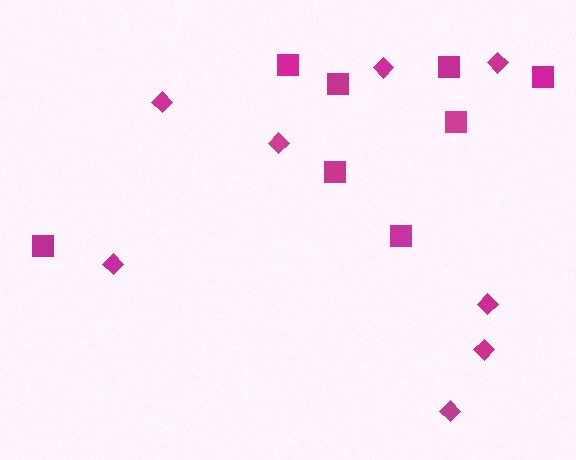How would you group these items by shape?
There are 2 groups: one group of squares (8) and one group of diamonds (8).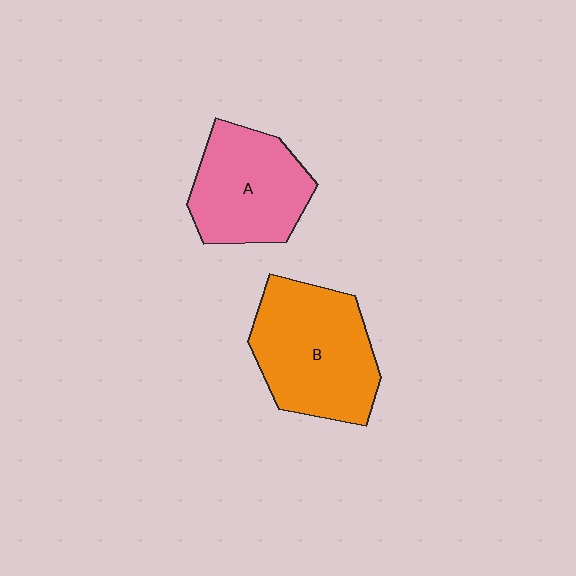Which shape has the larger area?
Shape B (orange).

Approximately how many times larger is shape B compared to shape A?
Approximately 1.2 times.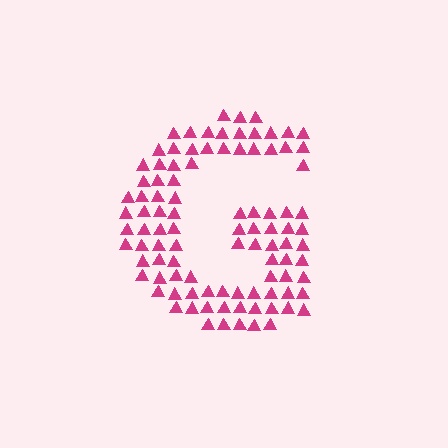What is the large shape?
The large shape is the letter G.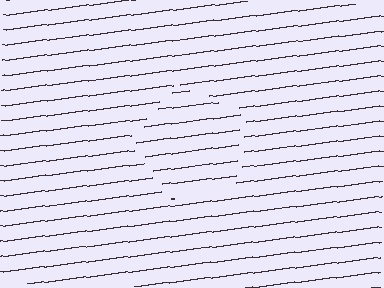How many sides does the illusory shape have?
5 sides — the line-ends trace a pentagon.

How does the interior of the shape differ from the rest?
The interior of the shape contains the same grating, shifted by half a period — the contour is defined by the phase discontinuity where line-ends from the inner and outer gratings abut.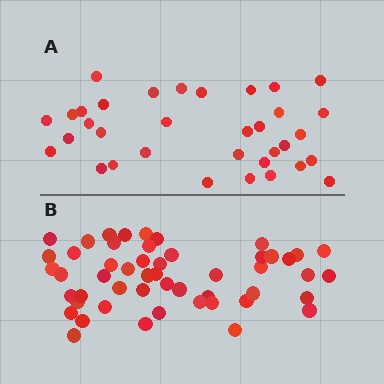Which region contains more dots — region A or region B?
Region B (the bottom region) has more dots.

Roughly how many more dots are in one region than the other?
Region B has approximately 15 more dots than region A.